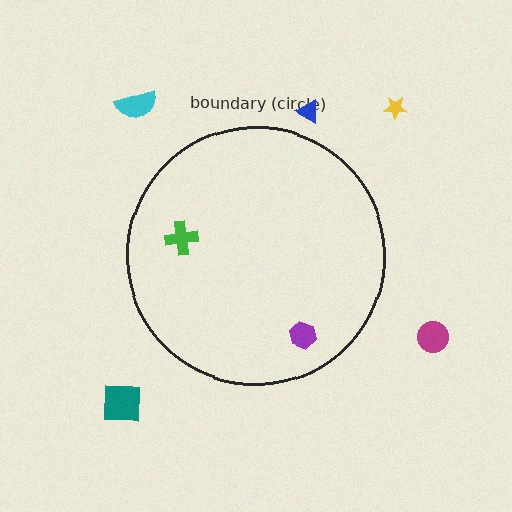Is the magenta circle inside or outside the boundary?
Outside.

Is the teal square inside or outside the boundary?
Outside.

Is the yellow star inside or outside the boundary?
Outside.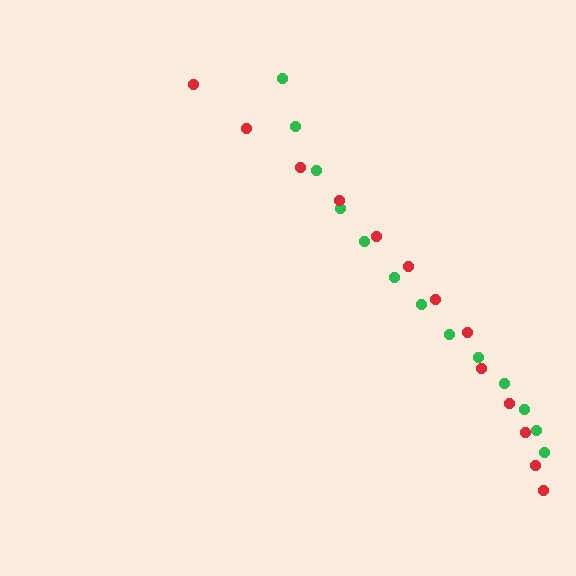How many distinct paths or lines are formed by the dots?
There are 2 distinct paths.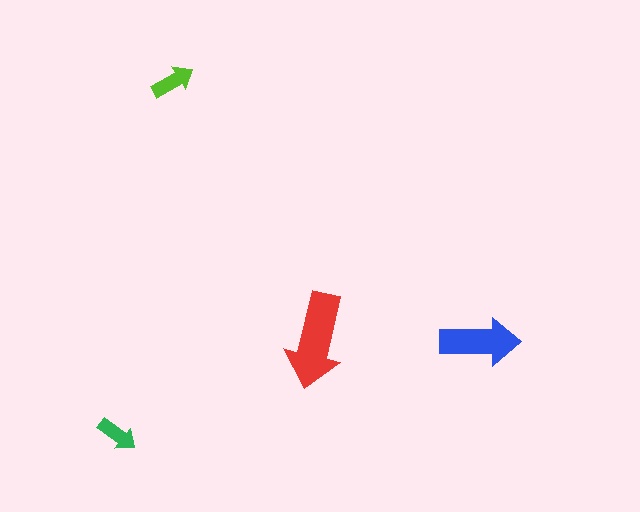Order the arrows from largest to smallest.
the red one, the blue one, the lime one, the green one.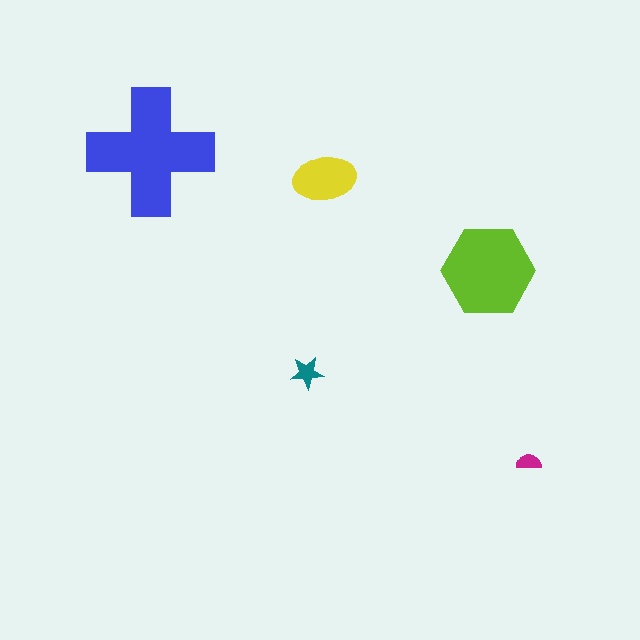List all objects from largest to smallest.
The blue cross, the lime hexagon, the yellow ellipse, the teal star, the magenta semicircle.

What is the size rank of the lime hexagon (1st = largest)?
2nd.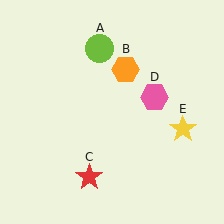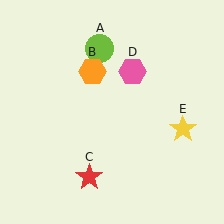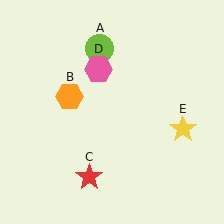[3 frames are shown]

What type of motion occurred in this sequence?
The orange hexagon (object B), pink hexagon (object D) rotated counterclockwise around the center of the scene.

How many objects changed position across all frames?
2 objects changed position: orange hexagon (object B), pink hexagon (object D).